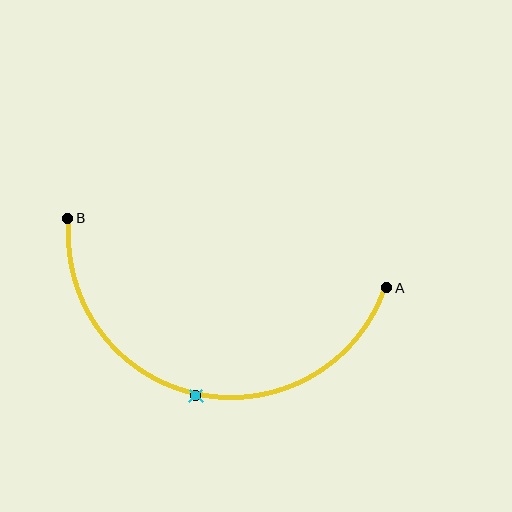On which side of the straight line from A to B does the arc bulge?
The arc bulges below the straight line connecting A and B.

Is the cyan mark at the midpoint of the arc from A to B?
Yes. The cyan mark lies on the arc at equal arc-length from both A and B — it is the arc midpoint.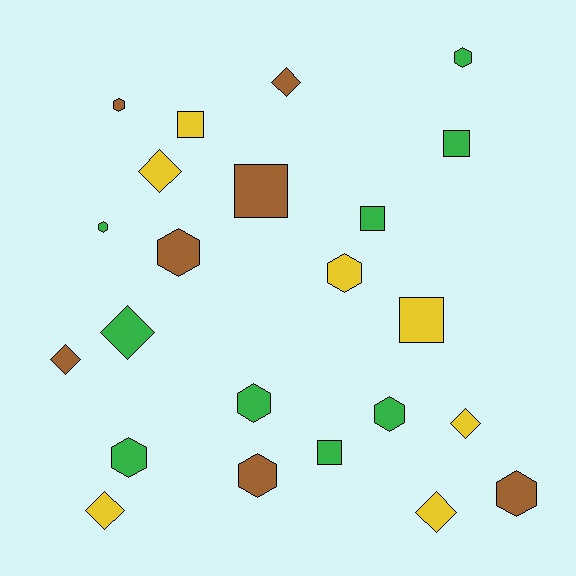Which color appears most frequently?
Green, with 9 objects.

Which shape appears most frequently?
Hexagon, with 10 objects.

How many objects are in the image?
There are 23 objects.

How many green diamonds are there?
There is 1 green diamond.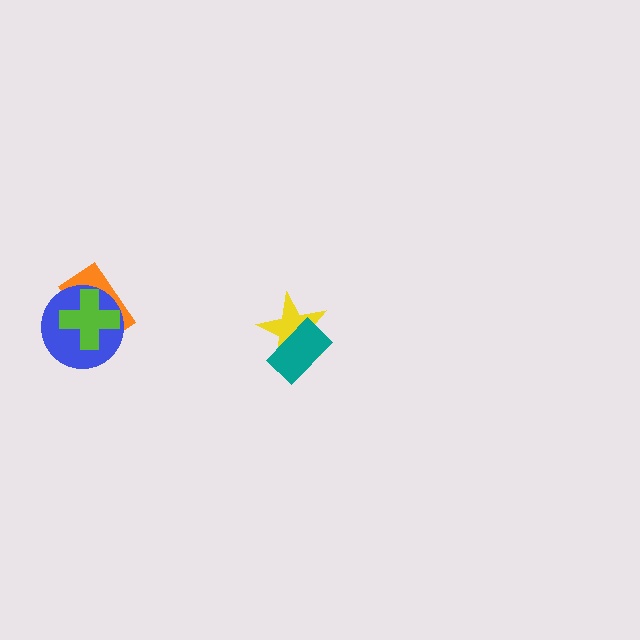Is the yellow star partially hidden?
Yes, it is partially covered by another shape.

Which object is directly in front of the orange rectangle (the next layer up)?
The blue circle is directly in front of the orange rectangle.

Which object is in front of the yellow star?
The teal rectangle is in front of the yellow star.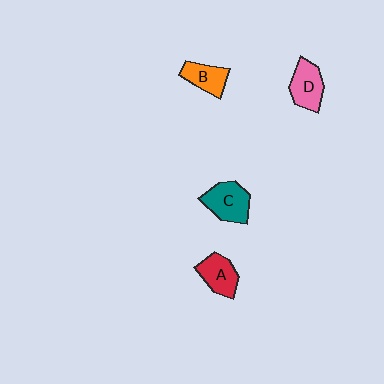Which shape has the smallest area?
Shape B (orange).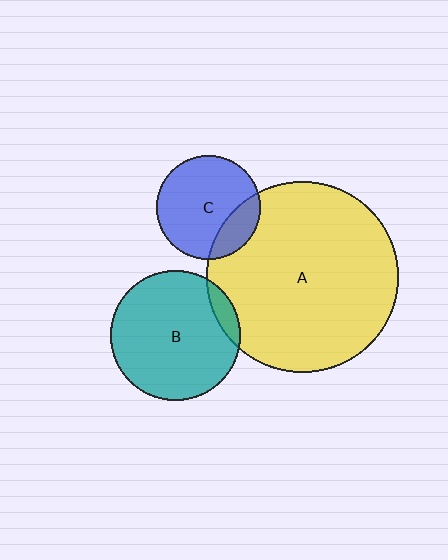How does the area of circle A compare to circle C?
Approximately 3.4 times.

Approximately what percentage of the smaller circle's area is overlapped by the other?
Approximately 20%.